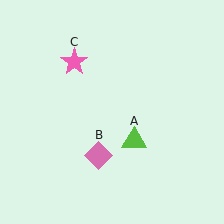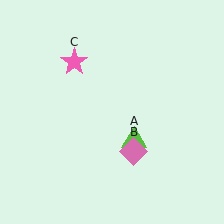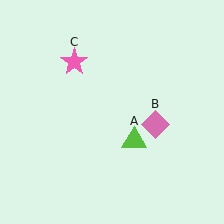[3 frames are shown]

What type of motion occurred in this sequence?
The pink diamond (object B) rotated counterclockwise around the center of the scene.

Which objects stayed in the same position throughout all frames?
Lime triangle (object A) and pink star (object C) remained stationary.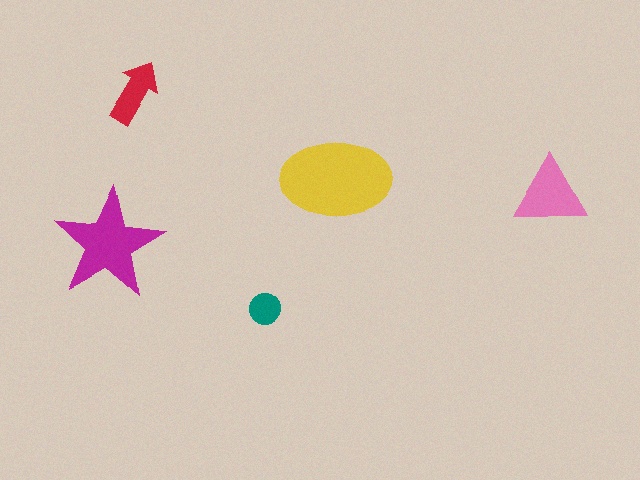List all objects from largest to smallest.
The yellow ellipse, the magenta star, the pink triangle, the red arrow, the teal circle.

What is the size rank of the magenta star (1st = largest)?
2nd.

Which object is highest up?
The red arrow is topmost.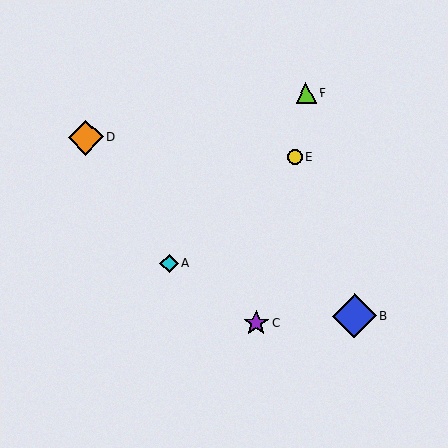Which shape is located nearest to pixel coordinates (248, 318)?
The purple star (labeled C) at (256, 323) is nearest to that location.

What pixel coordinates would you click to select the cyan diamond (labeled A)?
Click at (169, 264) to select the cyan diamond A.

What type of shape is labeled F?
Shape F is a lime triangle.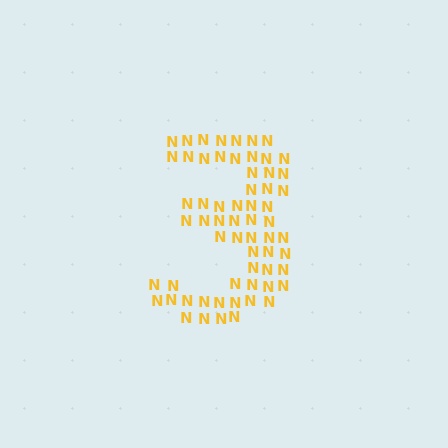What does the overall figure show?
The overall figure shows the digit 3.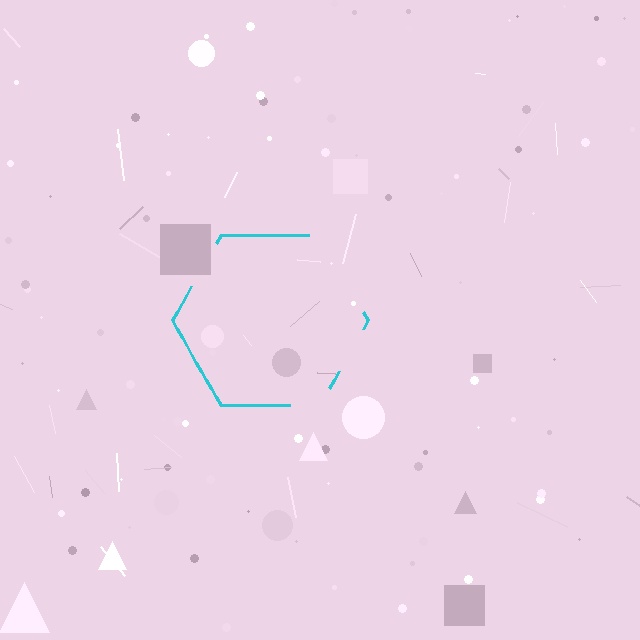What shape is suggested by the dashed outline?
The dashed outline suggests a hexagon.